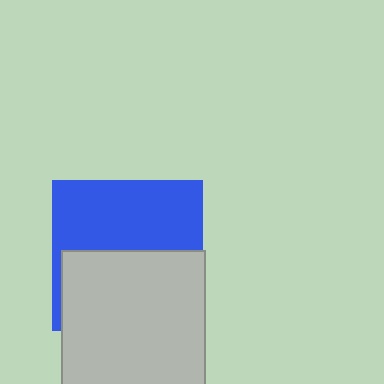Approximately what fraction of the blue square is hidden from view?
Roughly 50% of the blue square is hidden behind the light gray rectangle.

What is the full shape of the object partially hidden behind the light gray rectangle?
The partially hidden object is a blue square.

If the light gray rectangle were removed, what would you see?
You would see the complete blue square.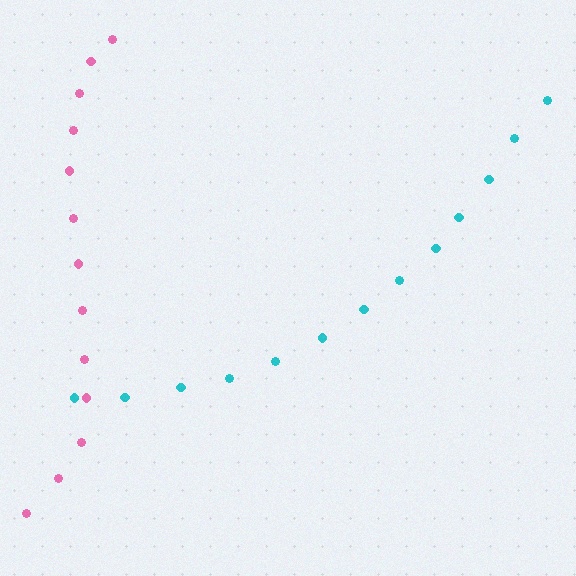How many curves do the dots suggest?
There are 2 distinct paths.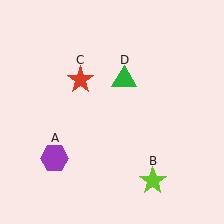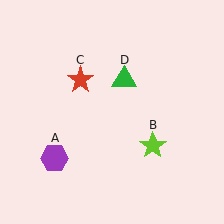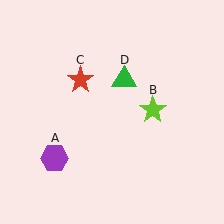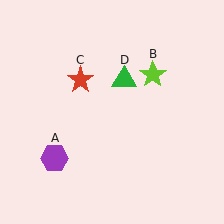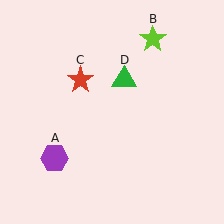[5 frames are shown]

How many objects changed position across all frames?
1 object changed position: lime star (object B).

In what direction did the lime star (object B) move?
The lime star (object B) moved up.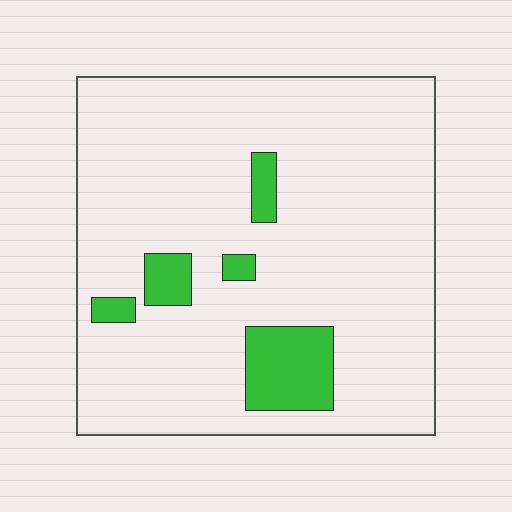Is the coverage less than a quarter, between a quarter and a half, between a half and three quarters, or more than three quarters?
Less than a quarter.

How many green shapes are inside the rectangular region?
5.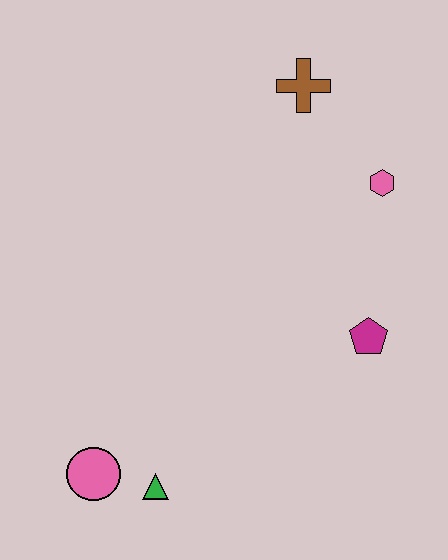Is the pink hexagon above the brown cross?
No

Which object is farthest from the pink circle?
The brown cross is farthest from the pink circle.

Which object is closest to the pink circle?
The green triangle is closest to the pink circle.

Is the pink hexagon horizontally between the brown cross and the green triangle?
No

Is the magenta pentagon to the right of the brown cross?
Yes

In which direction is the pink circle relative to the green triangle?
The pink circle is to the left of the green triangle.